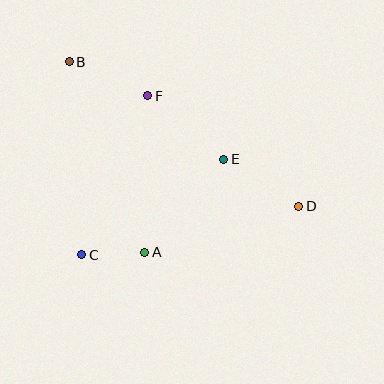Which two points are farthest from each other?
Points B and D are farthest from each other.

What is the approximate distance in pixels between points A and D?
The distance between A and D is approximately 161 pixels.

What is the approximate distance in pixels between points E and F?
The distance between E and F is approximately 99 pixels.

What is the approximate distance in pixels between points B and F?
The distance between B and F is approximately 85 pixels.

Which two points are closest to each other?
Points A and C are closest to each other.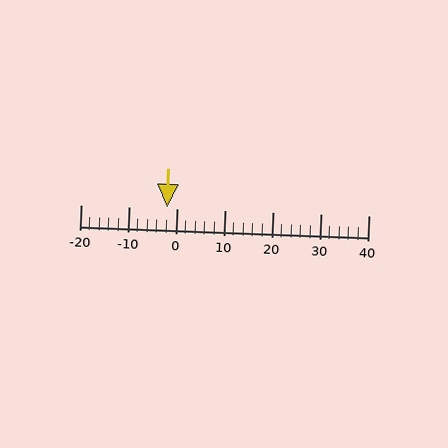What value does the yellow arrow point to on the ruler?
The yellow arrow points to approximately -2.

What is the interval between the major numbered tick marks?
The major tick marks are spaced 10 units apart.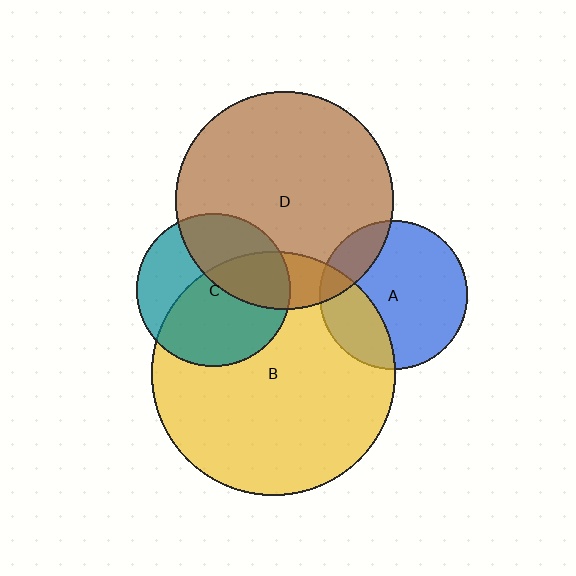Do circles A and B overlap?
Yes.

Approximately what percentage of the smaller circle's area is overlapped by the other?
Approximately 25%.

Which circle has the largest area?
Circle B (yellow).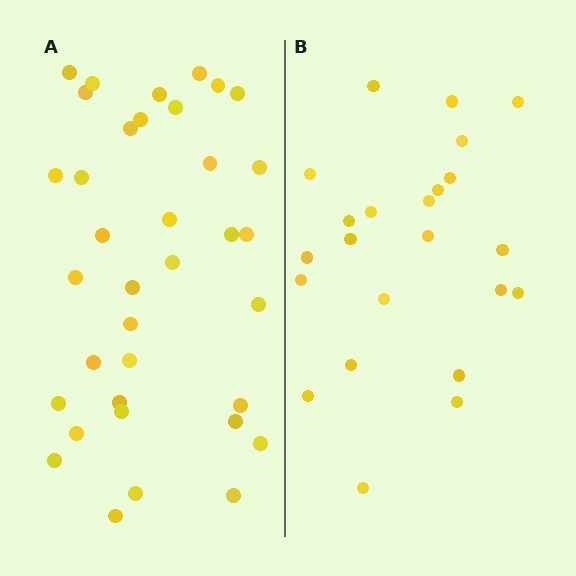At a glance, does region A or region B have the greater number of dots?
Region A (the left region) has more dots.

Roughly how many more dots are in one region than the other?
Region A has approximately 15 more dots than region B.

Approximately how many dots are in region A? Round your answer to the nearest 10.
About 40 dots. (The exact count is 36, which rounds to 40.)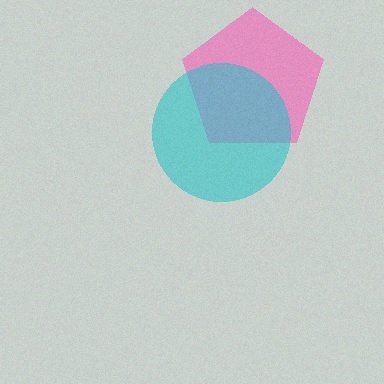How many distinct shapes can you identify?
There are 2 distinct shapes: a pink pentagon, a cyan circle.